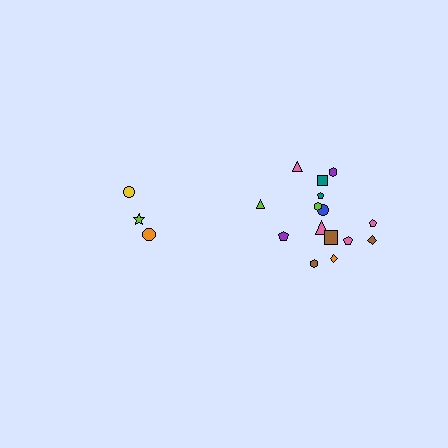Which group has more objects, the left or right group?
The right group.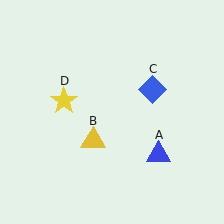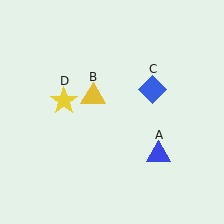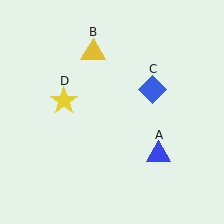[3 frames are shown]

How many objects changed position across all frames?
1 object changed position: yellow triangle (object B).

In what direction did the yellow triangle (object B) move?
The yellow triangle (object B) moved up.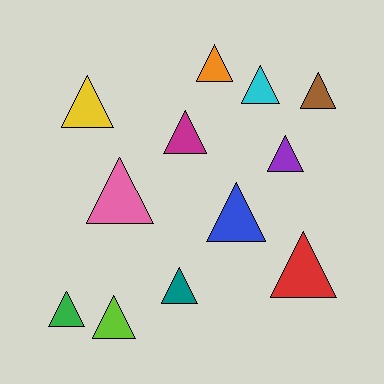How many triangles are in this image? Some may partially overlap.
There are 12 triangles.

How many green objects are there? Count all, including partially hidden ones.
There is 1 green object.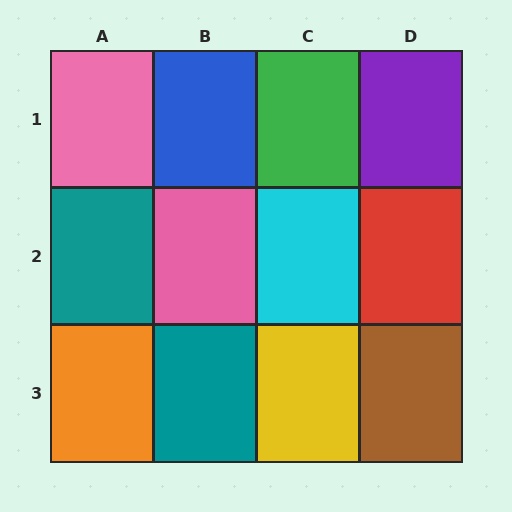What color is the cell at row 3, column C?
Yellow.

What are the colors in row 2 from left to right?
Teal, pink, cyan, red.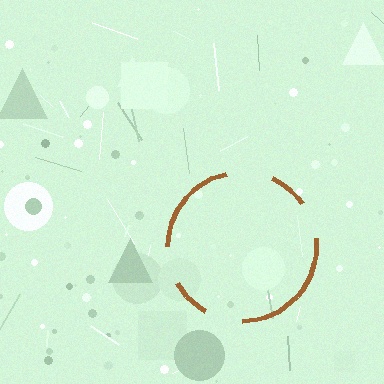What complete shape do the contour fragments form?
The contour fragments form a circle.